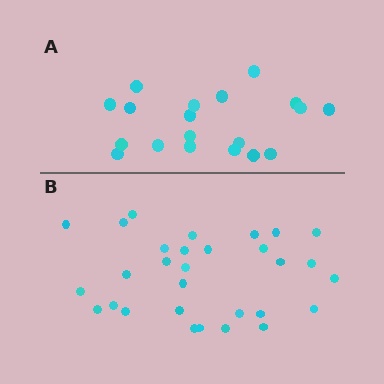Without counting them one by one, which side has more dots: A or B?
Region B (the bottom region) has more dots.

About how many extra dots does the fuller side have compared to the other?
Region B has roughly 12 or so more dots than region A.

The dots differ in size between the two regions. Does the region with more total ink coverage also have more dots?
No. Region A has more total ink coverage because its dots are larger, but region B actually contains more individual dots. Total area can be misleading — the number of items is what matters here.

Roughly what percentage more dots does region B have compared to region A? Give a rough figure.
About 60% more.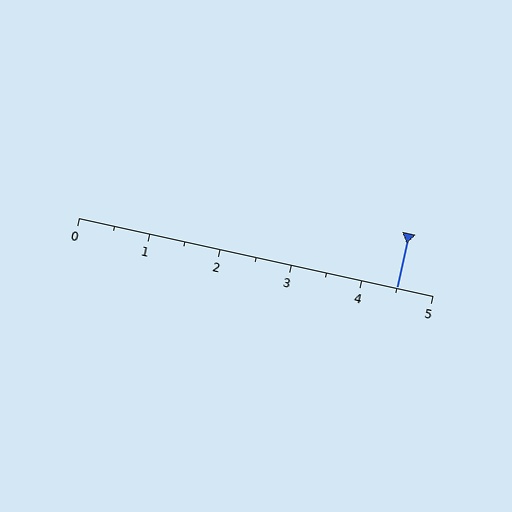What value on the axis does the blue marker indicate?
The marker indicates approximately 4.5.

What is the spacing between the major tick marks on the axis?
The major ticks are spaced 1 apart.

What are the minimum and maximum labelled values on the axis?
The axis runs from 0 to 5.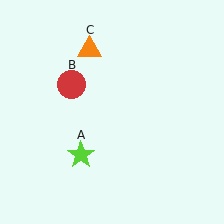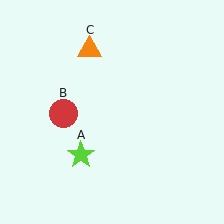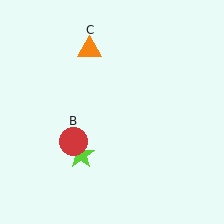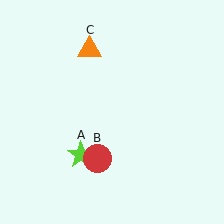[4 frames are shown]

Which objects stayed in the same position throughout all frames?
Lime star (object A) and orange triangle (object C) remained stationary.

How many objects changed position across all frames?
1 object changed position: red circle (object B).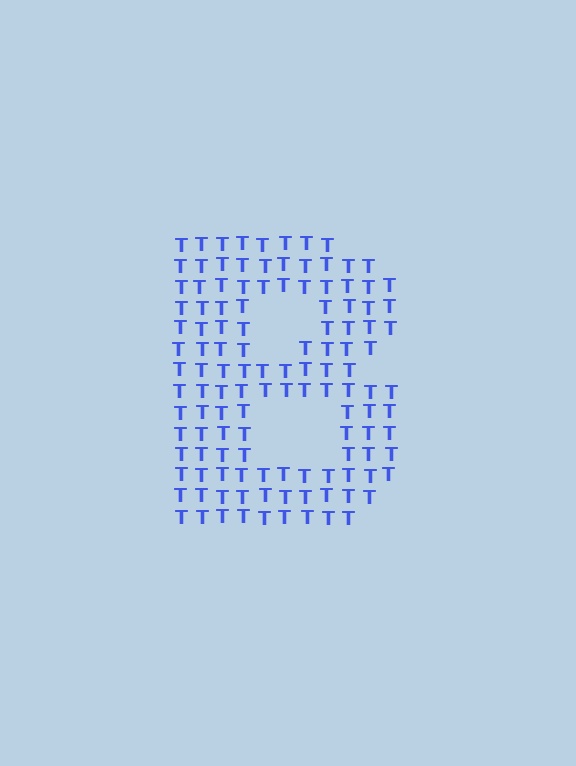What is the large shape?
The large shape is the letter B.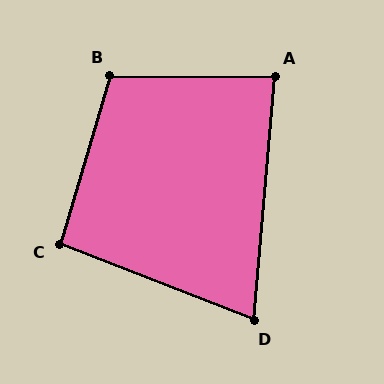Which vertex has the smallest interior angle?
D, at approximately 74 degrees.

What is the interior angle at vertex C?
Approximately 95 degrees (approximately right).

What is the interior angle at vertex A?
Approximately 85 degrees (approximately right).